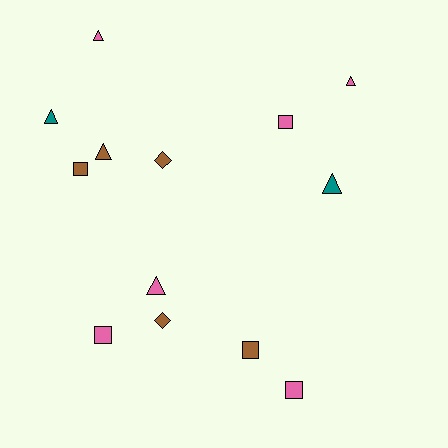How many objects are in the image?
There are 13 objects.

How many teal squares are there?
There are no teal squares.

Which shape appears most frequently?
Triangle, with 6 objects.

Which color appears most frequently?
Pink, with 6 objects.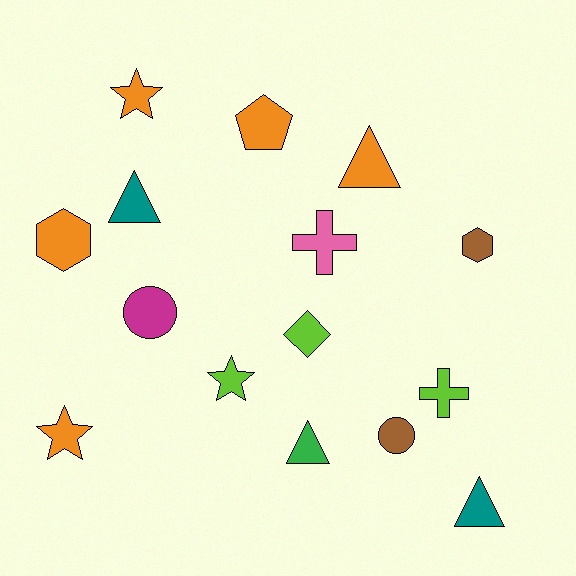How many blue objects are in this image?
There are no blue objects.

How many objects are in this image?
There are 15 objects.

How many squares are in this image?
There are no squares.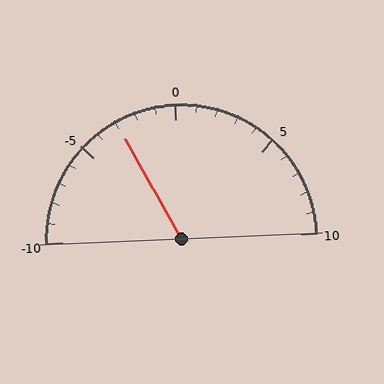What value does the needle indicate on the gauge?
The needle indicates approximately -3.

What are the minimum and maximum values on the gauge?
The gauge ranges from -10 to 10.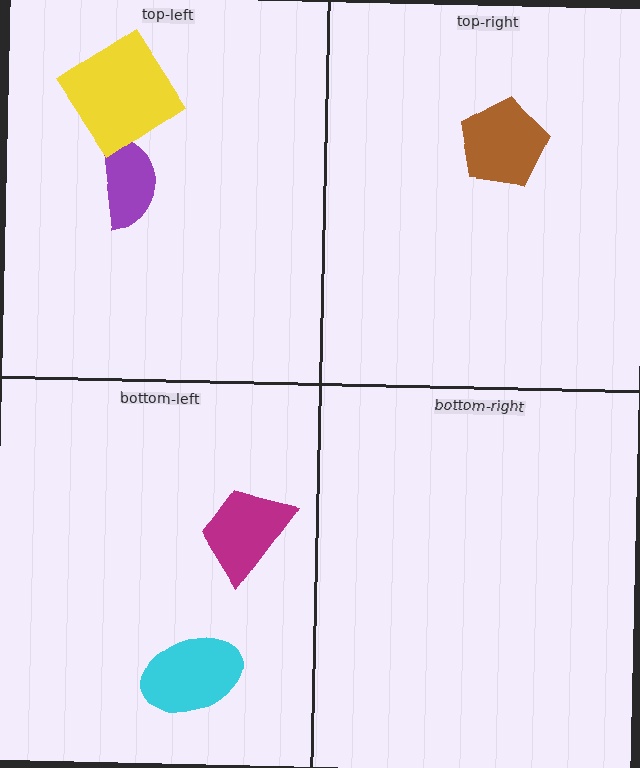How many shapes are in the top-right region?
1.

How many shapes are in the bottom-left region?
2.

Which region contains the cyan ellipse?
The bottom-left region.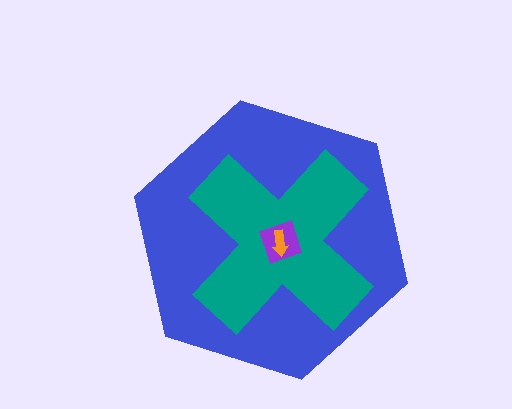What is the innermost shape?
The orange arrow.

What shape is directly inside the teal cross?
The purple diamond.